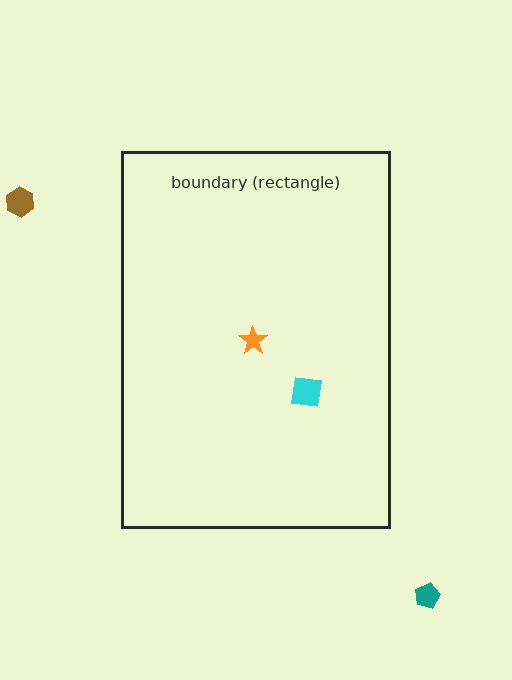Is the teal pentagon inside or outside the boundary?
Outside.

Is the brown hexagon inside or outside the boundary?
Outside.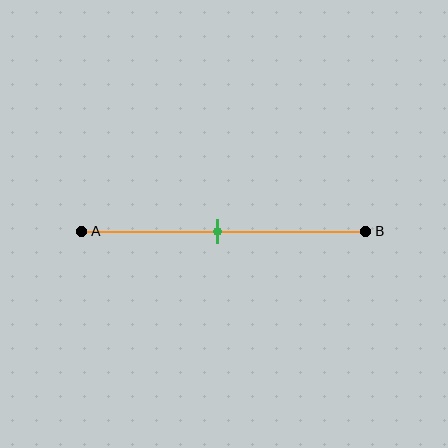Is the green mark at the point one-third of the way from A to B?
No, the mark is at about 50% from A, not at the 33% one-third point.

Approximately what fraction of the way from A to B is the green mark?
The green mark is approximately 50% of the way from A to B.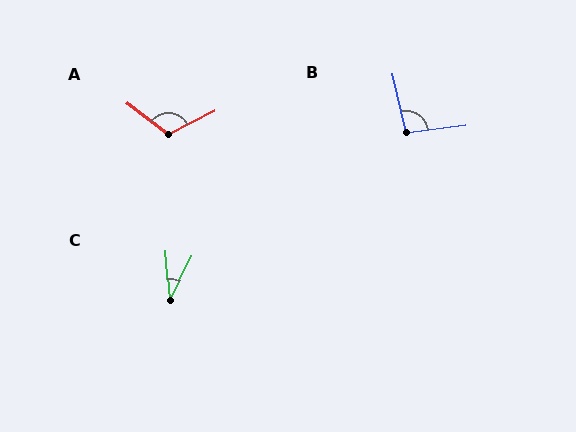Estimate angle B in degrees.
Approximately 95 degrees.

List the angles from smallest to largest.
C (31°), B (95°), A (116°).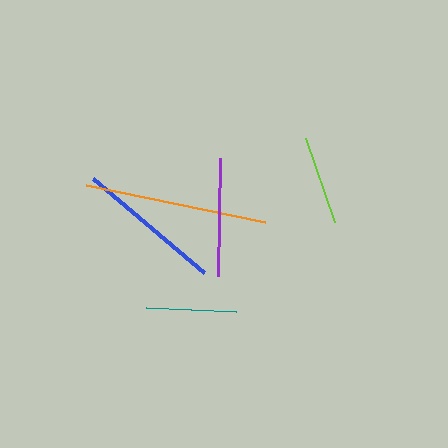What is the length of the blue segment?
The blue segment is approximately 145 pixels long.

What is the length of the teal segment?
The teal segment is approximately 90 pixels long.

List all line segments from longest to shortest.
From longest to shortest: orange, blue, purple, teal, lime.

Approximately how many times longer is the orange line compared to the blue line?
The orange line is approximately 1.3 times the length of the blue line.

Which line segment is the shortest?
The lime line is the shortest at approximately 89 pixels.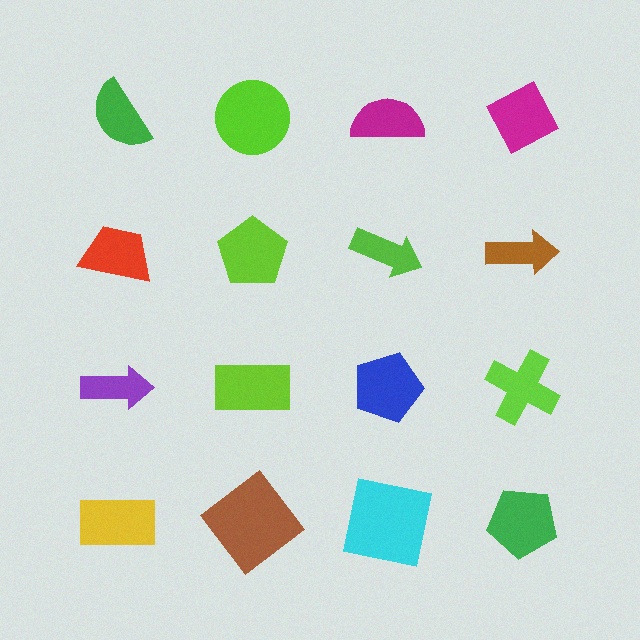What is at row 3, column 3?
A blue pentagon.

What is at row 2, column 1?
A red trapezoid.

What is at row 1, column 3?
A magenta semicircle.